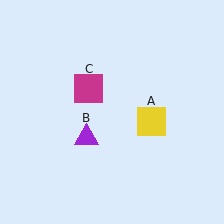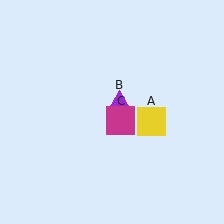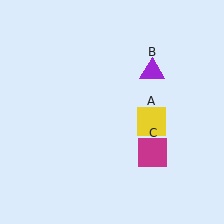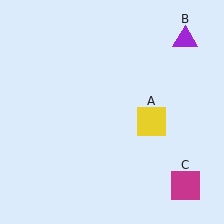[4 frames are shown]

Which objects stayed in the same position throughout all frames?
Yellow square (object A) remained stationary.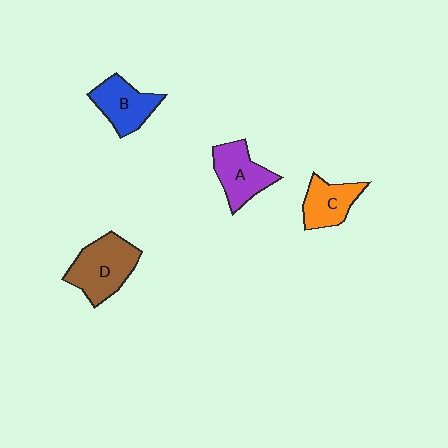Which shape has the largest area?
Shape D (brown).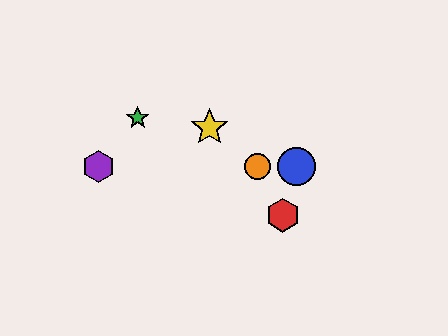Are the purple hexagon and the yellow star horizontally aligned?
No, the purple hexagon is at y≈166 and the yellow star is at y≈128.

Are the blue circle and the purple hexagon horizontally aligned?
Yes, both are at y≈166.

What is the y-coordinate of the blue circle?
The blue circle is at y≈166.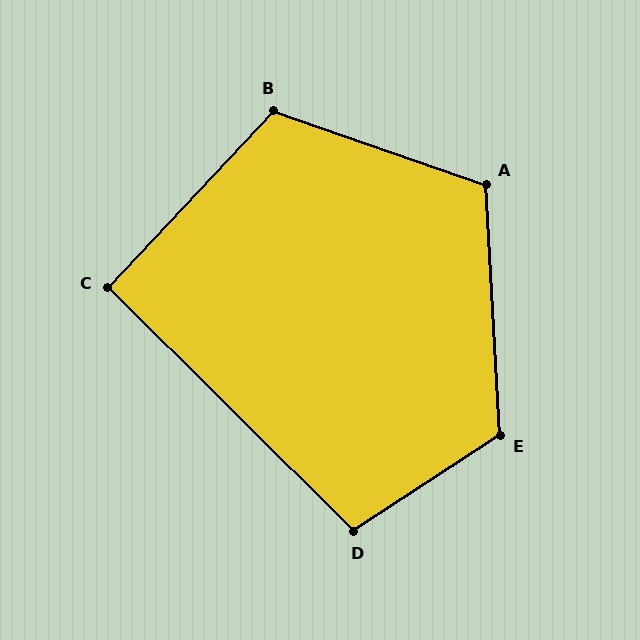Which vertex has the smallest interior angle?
C, at approximately 92 degrees.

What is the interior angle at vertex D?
Approximately 102 degrees (obtuse).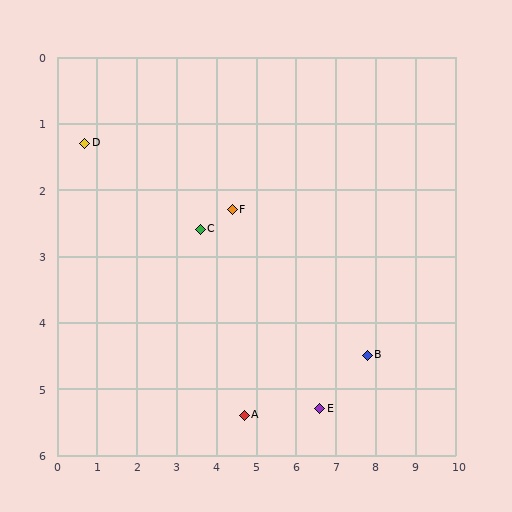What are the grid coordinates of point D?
Point D is at approximately (0.7, 1.3).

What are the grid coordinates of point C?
Point C is at approximately (3.6, 2.6).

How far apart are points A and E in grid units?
Points A and E are about 1.9 grid units apart.